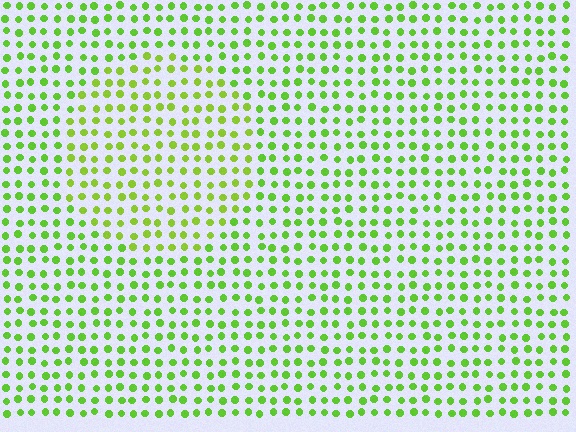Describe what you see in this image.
The image is filled with small lime elements in a uniform arrangement. A circle-shaped region is visible where the elements are tinted to a slightly different hue, forming a subtle color boundary.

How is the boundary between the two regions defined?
The boundary is defined purely by a slight shift in hue (about 17 degrees). Spacing, size, and orientation are identical on both sides.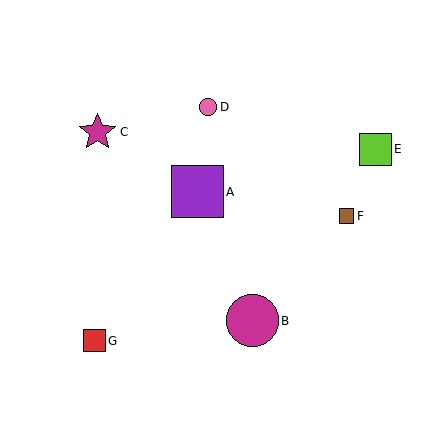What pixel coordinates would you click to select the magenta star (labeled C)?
Click at (98, 132) to select the magenta star C.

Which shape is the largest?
The purple square (labeled A) is the largest.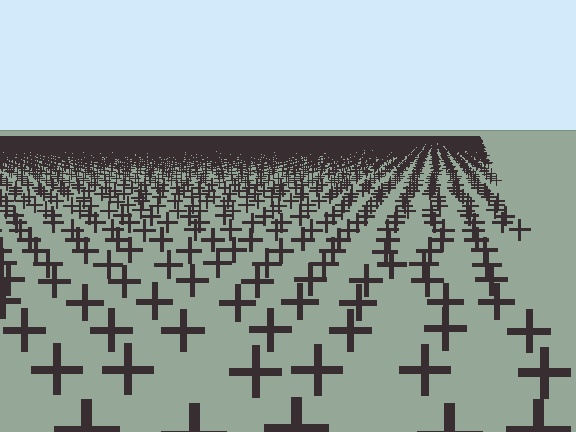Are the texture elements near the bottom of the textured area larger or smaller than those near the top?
Larger. Near the bottom, elements are closer to the viewer and appear at a bigger on-screen size.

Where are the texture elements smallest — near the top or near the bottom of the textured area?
Near the top.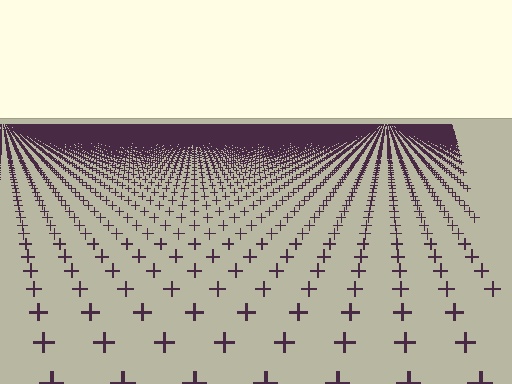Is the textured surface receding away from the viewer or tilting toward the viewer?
The surface is receding away from the viewer. Texture elements get smaller and denser toward the top.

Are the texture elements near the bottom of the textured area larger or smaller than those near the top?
Larger. Near the bottom, elements are closer to the viewer and appear at a bigger on-screen size.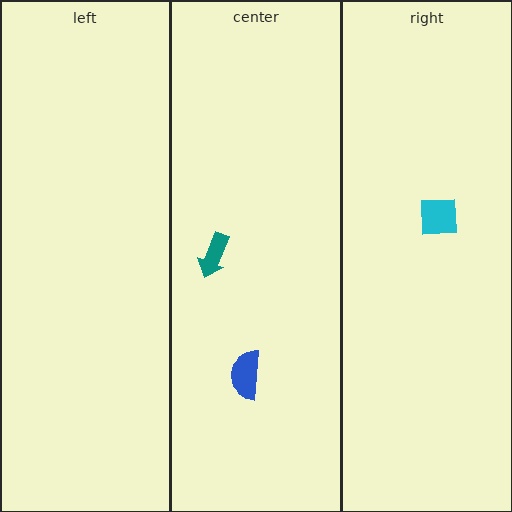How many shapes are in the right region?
1.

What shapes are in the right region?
The cyan square.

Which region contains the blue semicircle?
The center region.